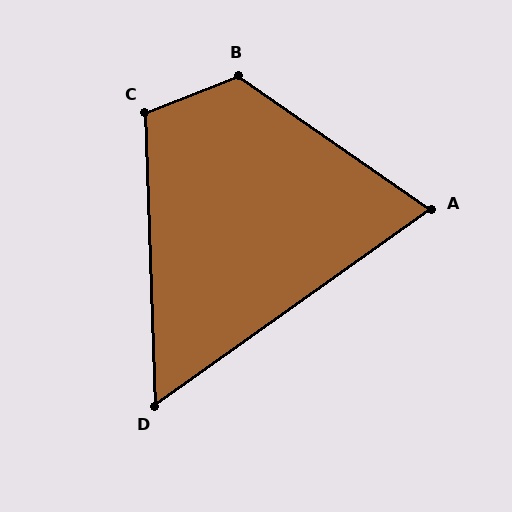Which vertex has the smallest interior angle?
D, at approximately 57 degrees.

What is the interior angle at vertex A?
Approximately 70 degrees (acute).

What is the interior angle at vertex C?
Approximately 110 degrees (obtuse).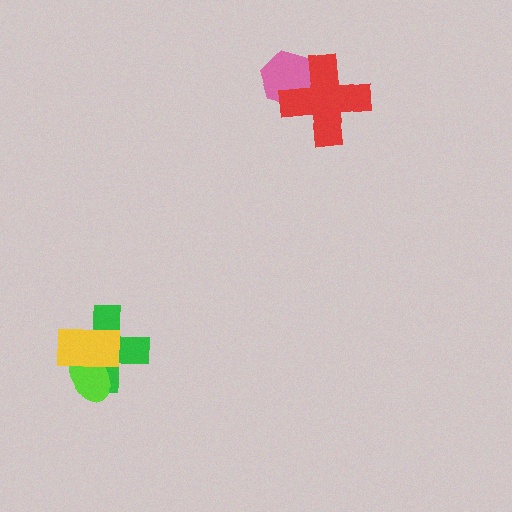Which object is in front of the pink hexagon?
The red cross is in front of the pink hexagon.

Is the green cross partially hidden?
Yes, it is partially covered by another shape.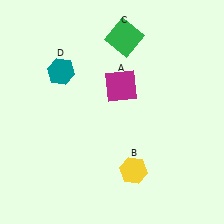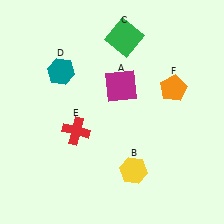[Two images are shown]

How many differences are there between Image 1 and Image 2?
There are 2 differences between the two images.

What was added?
A red cross (E), an orange pentagon (F) were added in Image 2.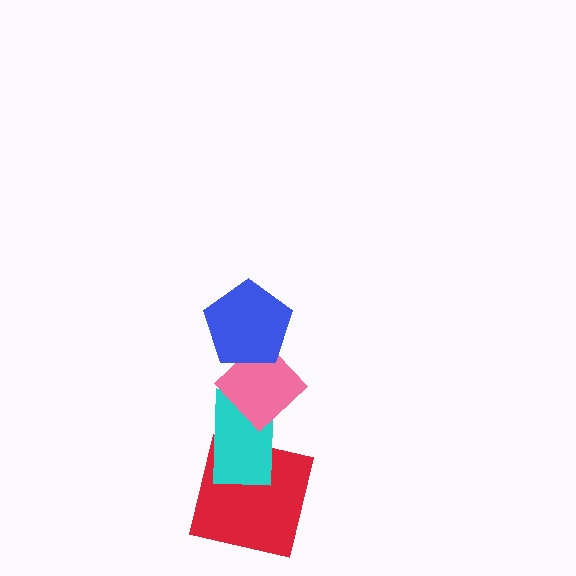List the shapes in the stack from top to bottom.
From top to bottom: the blue pentagon, the pink diamond, the cyan rectangle, the red square.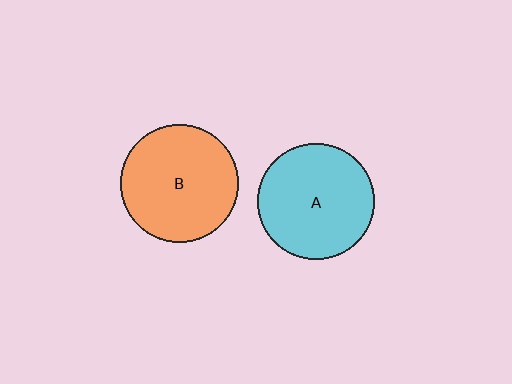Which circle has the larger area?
Circle B (orange).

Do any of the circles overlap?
No, none of the circles overlap.